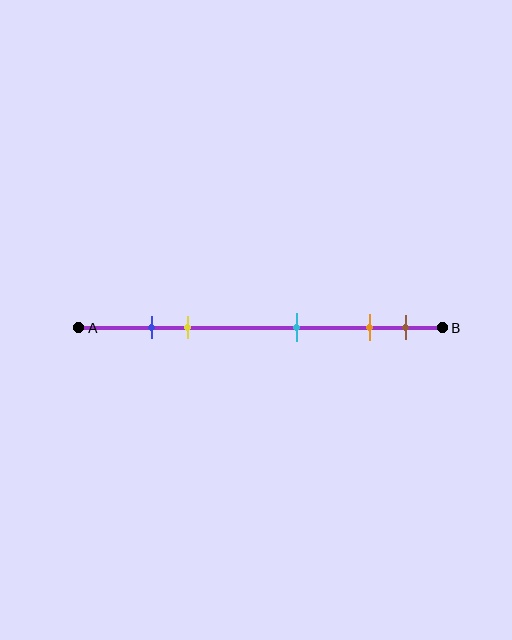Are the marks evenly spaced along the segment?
No, the marks are not evenly spaced.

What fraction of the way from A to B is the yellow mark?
The yellow mark is approximately 30% (0.3) of the way from A to B.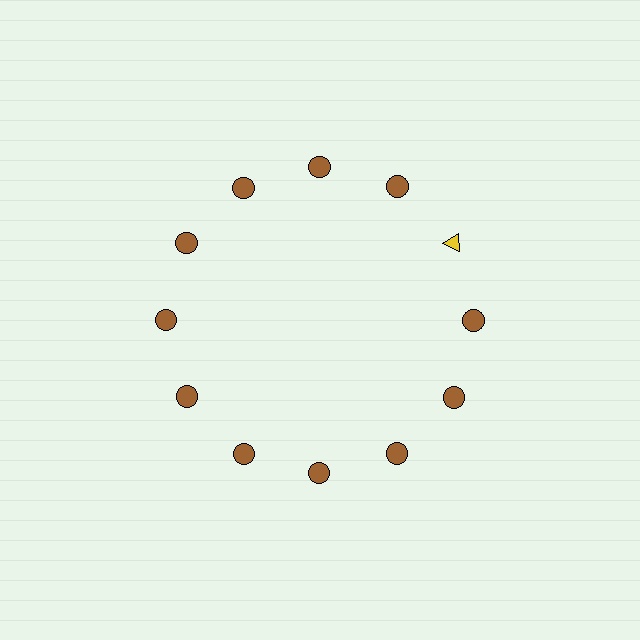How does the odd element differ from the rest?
It differs in both color (yellow instead of brown) and shape (triangle instead of circle).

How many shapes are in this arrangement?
There are 12 shapes arranged in a ring pattern.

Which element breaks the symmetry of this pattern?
The yellow triangle at roughly the 2 o'clock position breaks the symmetry. All other shapes are brown circles.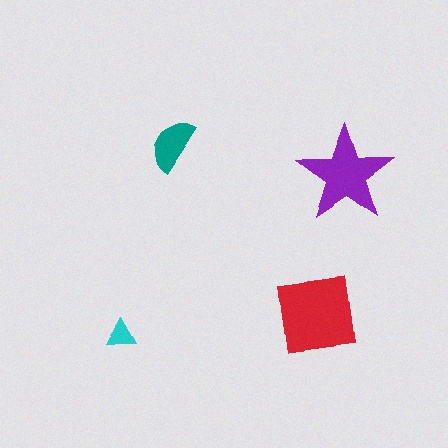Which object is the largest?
The red square.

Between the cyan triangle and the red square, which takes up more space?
The red square.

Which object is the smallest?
The cyan triangle.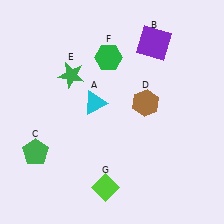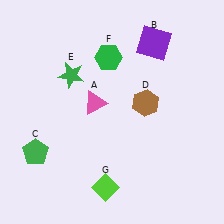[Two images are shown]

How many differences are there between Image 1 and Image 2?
There is 1 difference between the two images.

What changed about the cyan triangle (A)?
In Image 1, A is cyan. In Image 2, it changed to pink.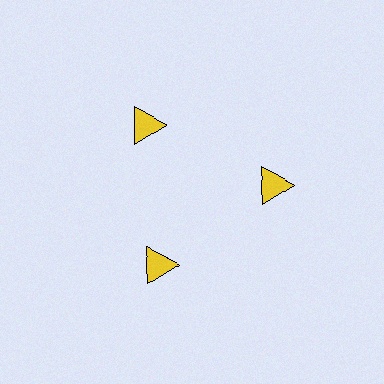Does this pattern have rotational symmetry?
Yes, this pattern has 3-fold rotational symmetry. It looks the same after rotating 120 degrees around the center.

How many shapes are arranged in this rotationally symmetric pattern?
There are 3 shapes, arranged in 3 groups of 1.